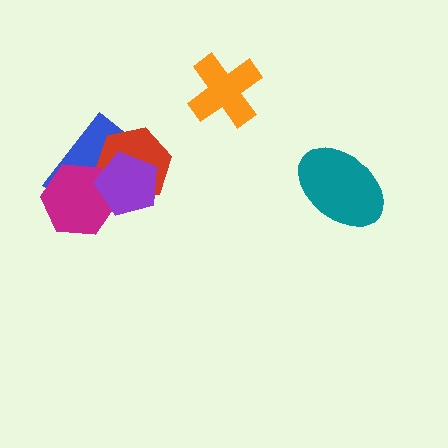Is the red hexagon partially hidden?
Yes, it is partially covered by another shape.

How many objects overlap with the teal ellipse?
0 objects overlap with the teal ellipse.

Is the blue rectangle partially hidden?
Yes, it is partially covered by another shape.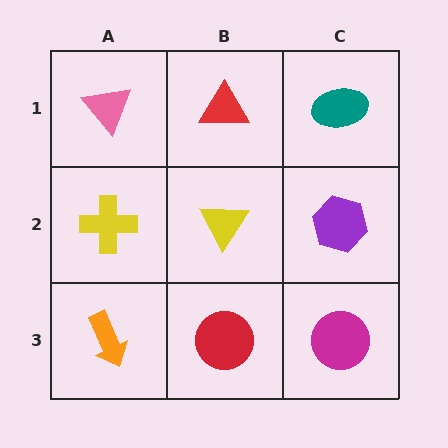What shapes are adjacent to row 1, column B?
A yellow triangle (row 2, column B), a pink triangle (row 1, column A), a teal ellipse (row 1, column C).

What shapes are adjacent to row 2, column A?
A pink triangle (row 1, column A), an orange arrow (row 3, column A), a yellow triangle (row 2, column B).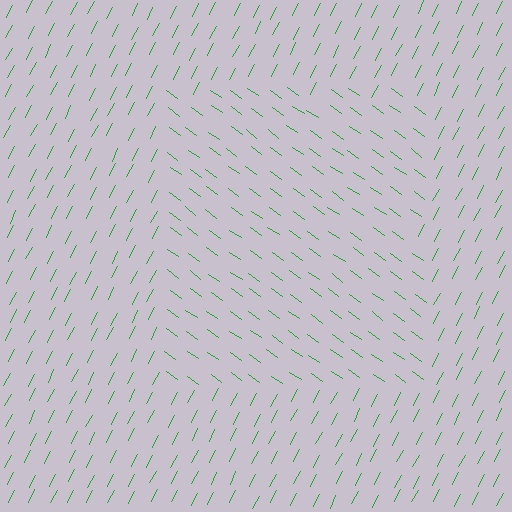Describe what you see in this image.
The image is filled with small green line segments. A rectangle region in the image has lines oriented differently from the surrounding lines, creating a visible texture boundary.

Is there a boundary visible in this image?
Yes, there is a texture boundary formed by a change in line orientation.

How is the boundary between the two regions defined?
The boundary is defined purely by a change in line orientation (approximately 82 degrees difference). All lines are the same color and thickness.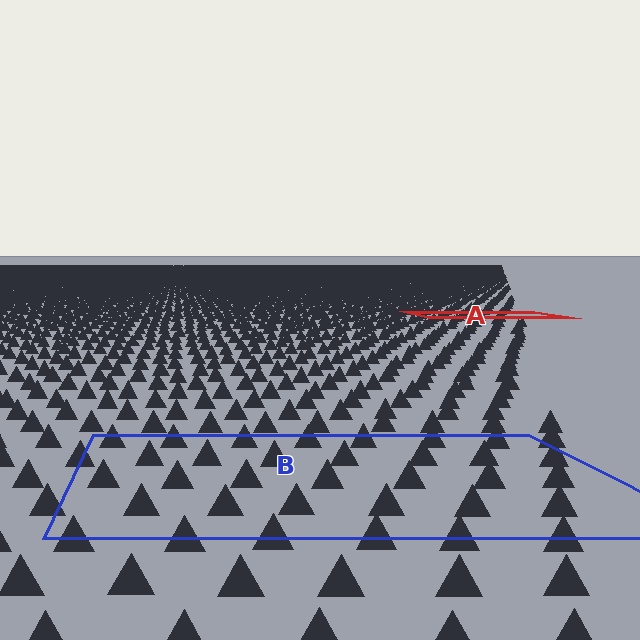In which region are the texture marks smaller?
The texture marks are smaller in region A, because it is farther away.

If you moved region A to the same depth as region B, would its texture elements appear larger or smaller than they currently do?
They would appear larger. At a closer depth, the same texture elements are projected at a bigger on-screen size.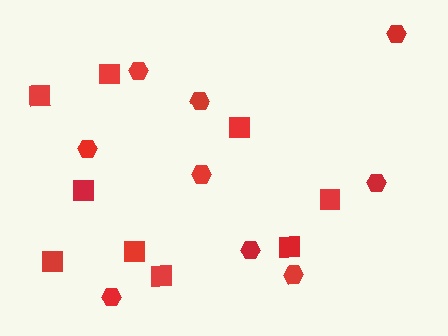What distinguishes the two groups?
There are 2 groups: one group of hexagons (9) and one group of squares (9).